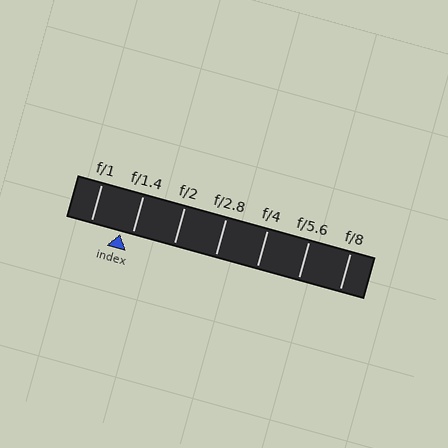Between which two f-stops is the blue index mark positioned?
The index mark is between f/1 and f/1.4.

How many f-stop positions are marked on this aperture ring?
There are 7 f-stop positions marked.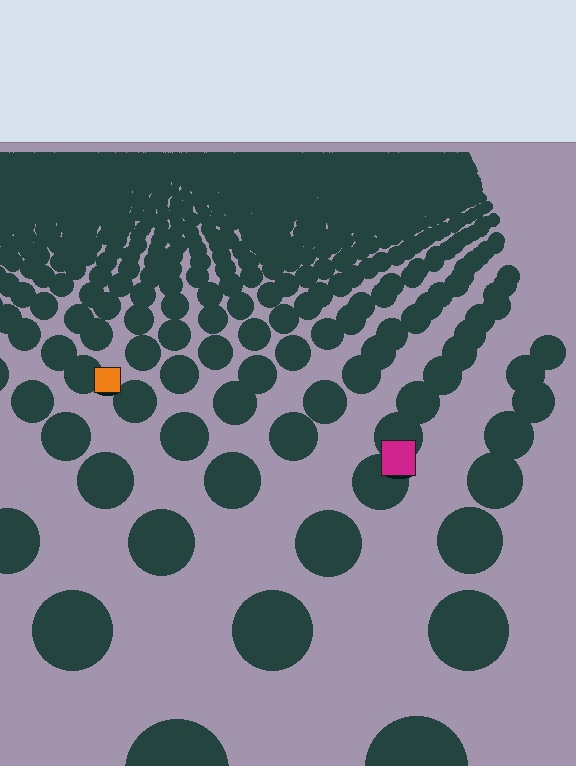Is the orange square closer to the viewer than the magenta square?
No. The magenta square is closer — you can tell from the texture gradient: the ground texture is coarser near it.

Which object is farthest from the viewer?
The orange square is farthest from the viewer. It appears smaller and the ground texture around it is denser.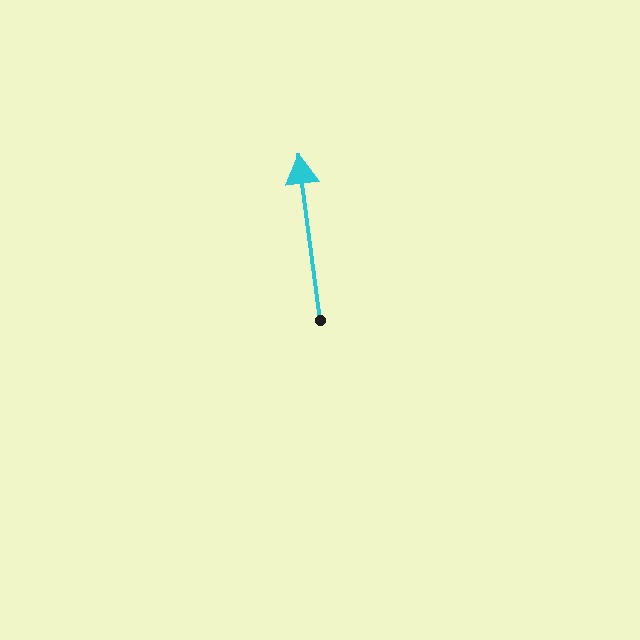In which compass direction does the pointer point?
North.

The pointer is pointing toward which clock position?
Roughly 12 o'clock.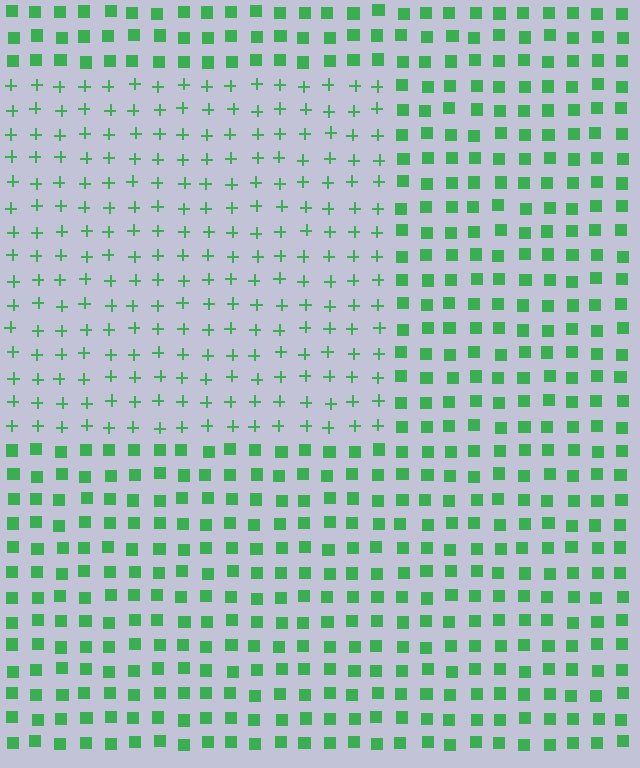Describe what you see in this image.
The image is filled with small green elements arranged in a uniform grid. A rectangle-shaped region contains plus signs, while the surrounding area contains squares. The boundary is defined purely by the change in element shape.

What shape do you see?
I see a rectangle.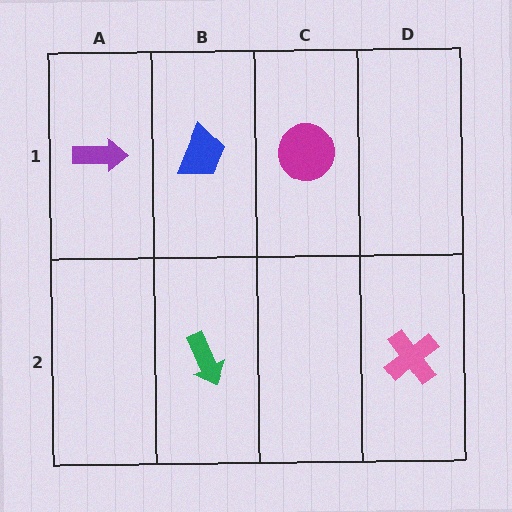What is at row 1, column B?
A blue trapezoid.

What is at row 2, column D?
A pink cross.